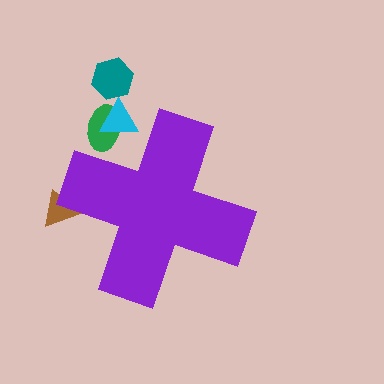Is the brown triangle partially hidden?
Yes, the brown triangle is partially hidden behind the purple cross.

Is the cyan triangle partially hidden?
Yes, the cyan triangle is partially hidden behind the purple cross.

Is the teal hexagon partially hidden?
No, the teal hexagon is fully visible.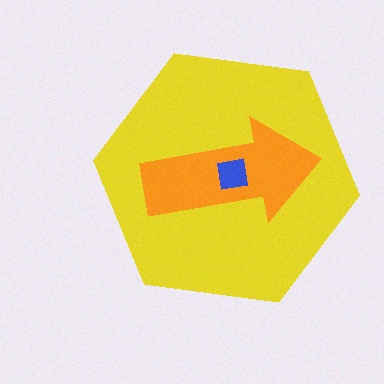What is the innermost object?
The blue square.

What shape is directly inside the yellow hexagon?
The orange arrow.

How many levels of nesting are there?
3.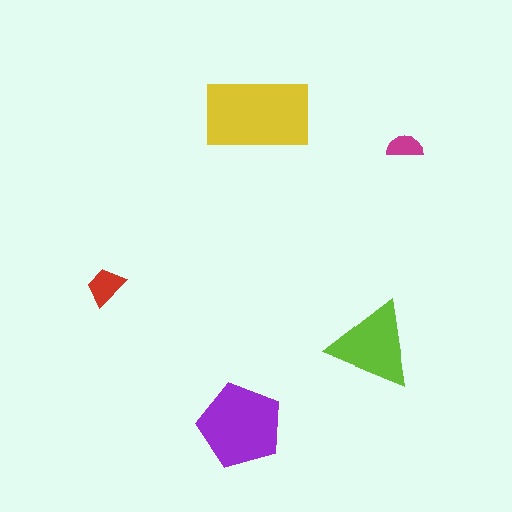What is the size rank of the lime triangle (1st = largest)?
3rd.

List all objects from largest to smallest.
The yellow rectangle, the purple pentagon, the lime triangle, the red trapezoid, the magenta semicircle.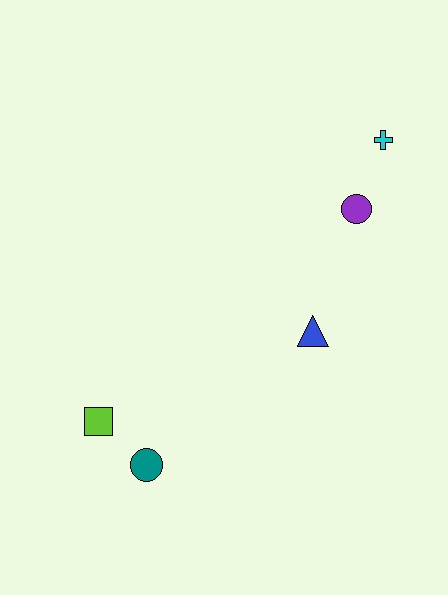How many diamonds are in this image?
There are no diamonds.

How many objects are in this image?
There are 5 objects.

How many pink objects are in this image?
There are no pink objects.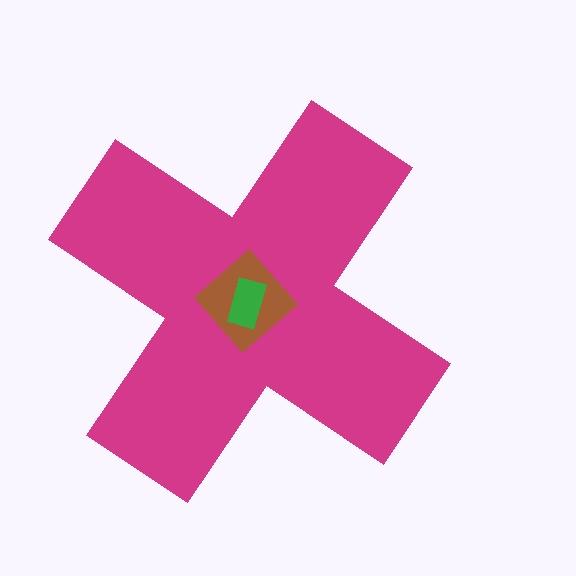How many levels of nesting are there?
3.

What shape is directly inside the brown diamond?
The green rectangle.